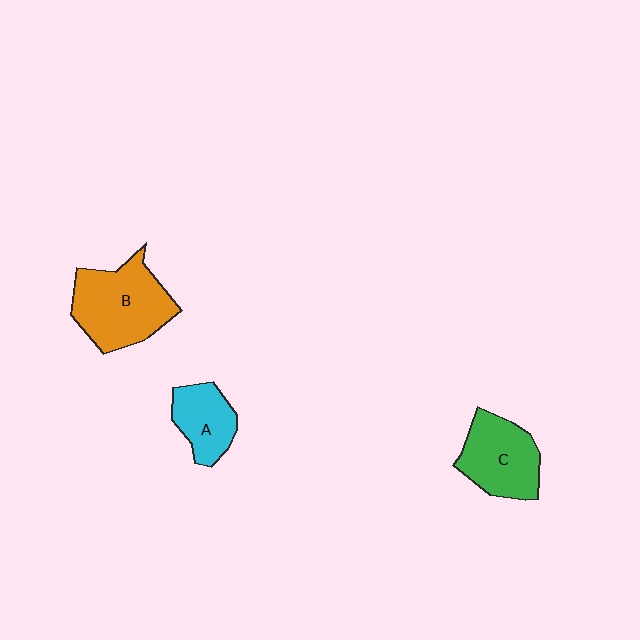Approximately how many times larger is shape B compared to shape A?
Approximately 1.8 times.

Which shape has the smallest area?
Shape A (cyan).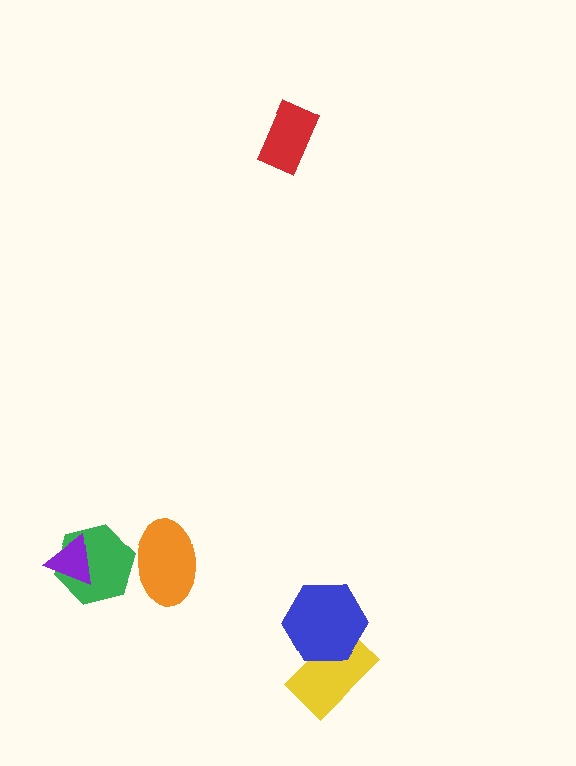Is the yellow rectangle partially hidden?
Yes, it is partially covered by another shape.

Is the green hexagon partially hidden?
Yes, it is partially covered by another shape.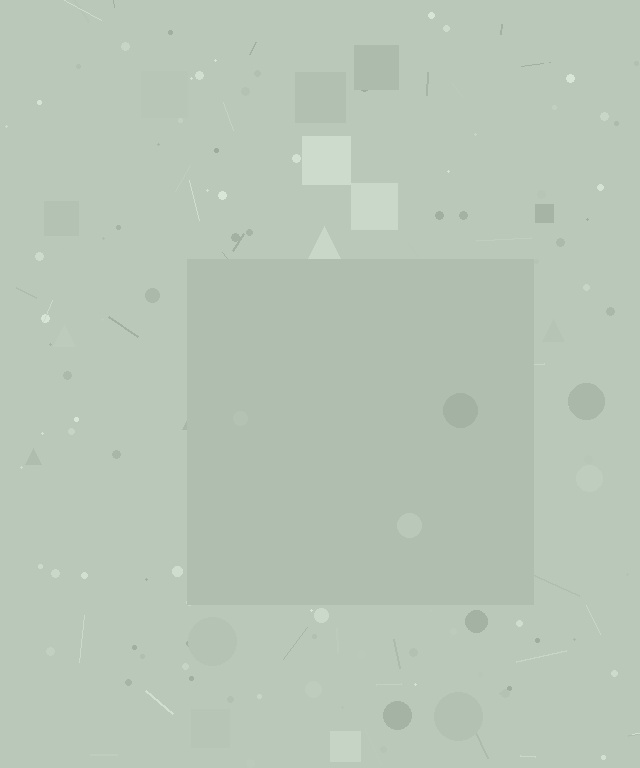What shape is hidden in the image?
A square is hidden in the image.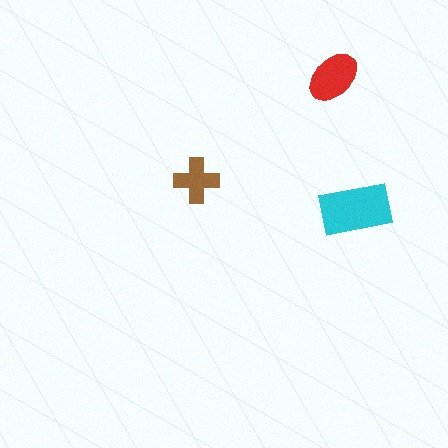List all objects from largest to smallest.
The cyan rectangle, the red ellipse, the brown cross.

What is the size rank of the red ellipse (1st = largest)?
2nd.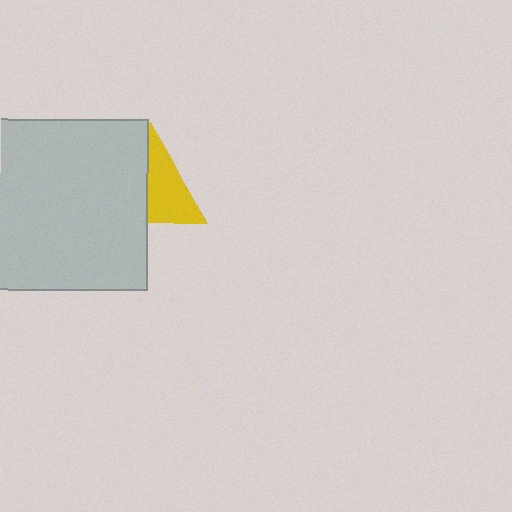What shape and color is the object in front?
The object in front is a light gray square.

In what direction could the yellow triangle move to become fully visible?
The yellow triangle could move right. That would shift it out from behind the light gray square entirely.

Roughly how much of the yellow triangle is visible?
About half of it is visible (roughly 53%).